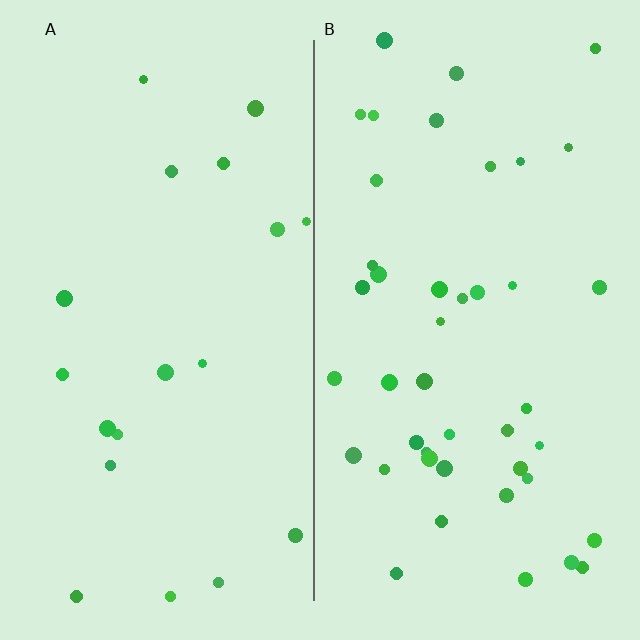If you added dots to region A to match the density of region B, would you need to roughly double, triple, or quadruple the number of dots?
Approximately double.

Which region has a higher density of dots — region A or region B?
B (the right).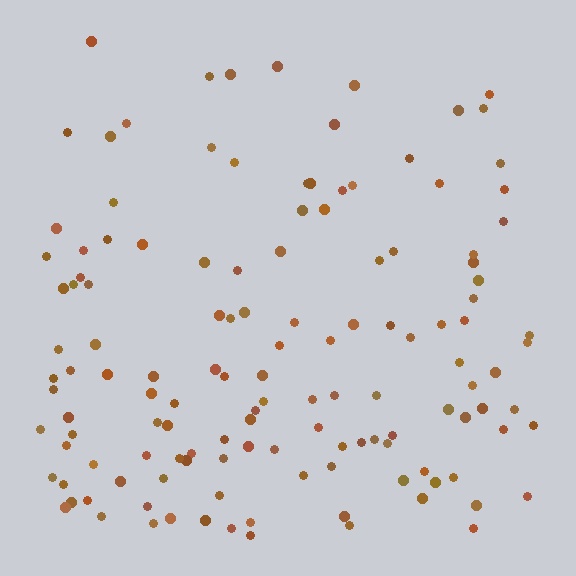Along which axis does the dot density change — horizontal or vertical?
Vertical.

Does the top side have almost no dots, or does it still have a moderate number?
Still a moderate number, just noticeably fewer than the bottom.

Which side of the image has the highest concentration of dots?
The bottom.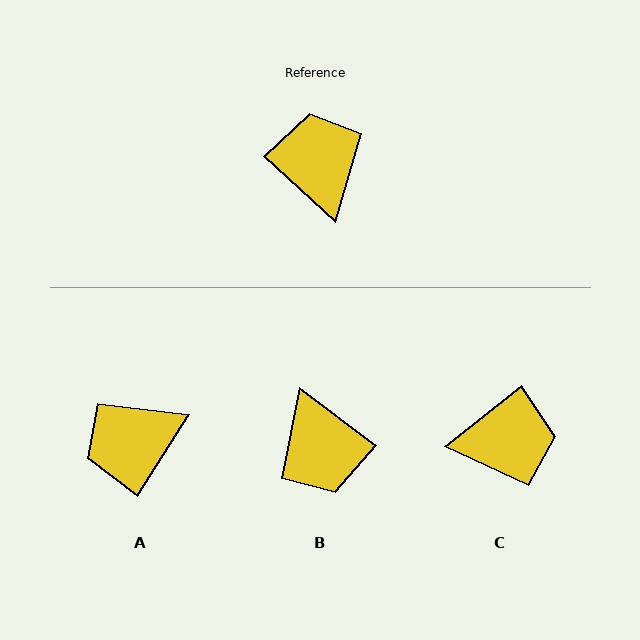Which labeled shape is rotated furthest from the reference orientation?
B, about 175 degrees away.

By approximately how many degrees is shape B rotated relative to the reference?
Approximately 175 degrees clockwise.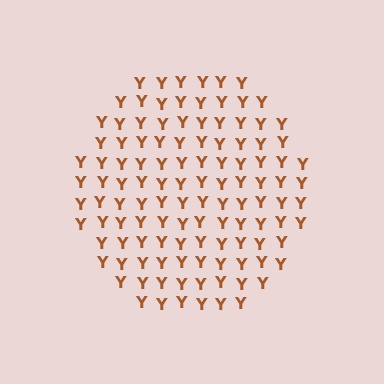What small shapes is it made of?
It is made of small letter Y's.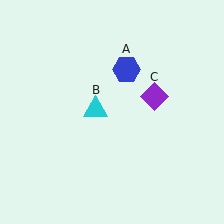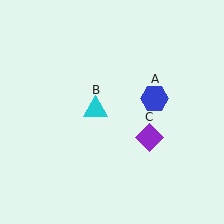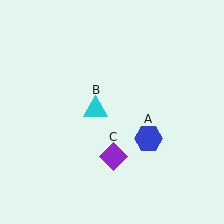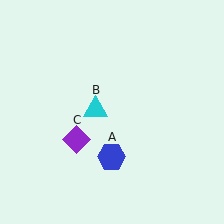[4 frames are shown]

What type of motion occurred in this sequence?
The blue hexagon (object A), purple diamond (object C) rotated clockwise around the center of the scene.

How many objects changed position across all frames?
2 objects changed position: blue hexagon (object A), purple diamond (object C).